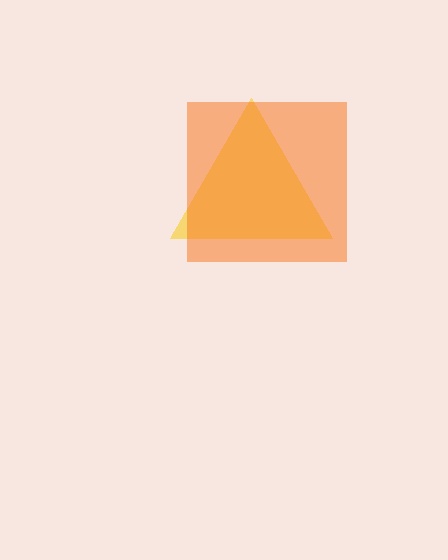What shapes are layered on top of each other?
The layered shapes are: a yellow triangle, an orange square.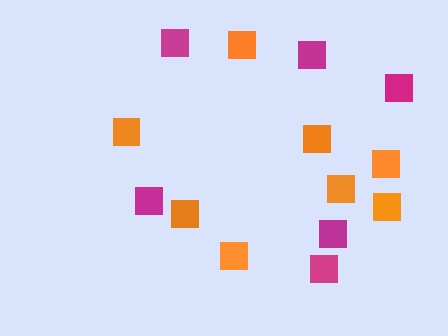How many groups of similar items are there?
There are 2 groups: one group of orange squares (8) and one group of magenta squares (6).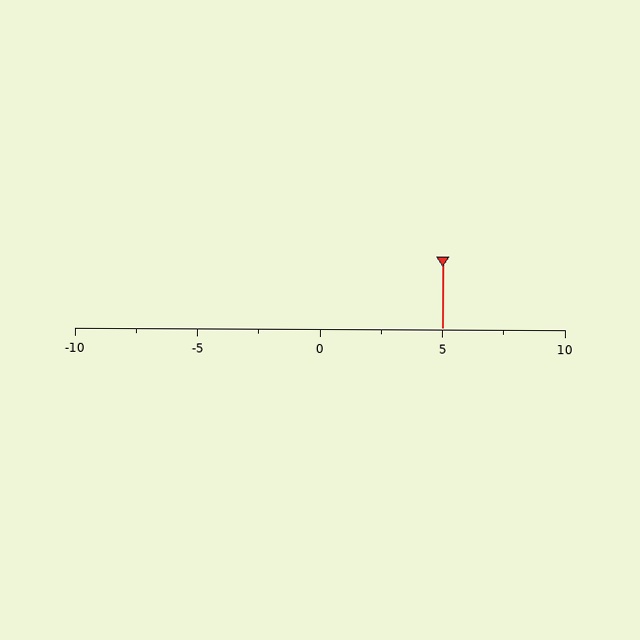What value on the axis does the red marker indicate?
The marker indicates approximately 5.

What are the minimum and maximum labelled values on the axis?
The axis runs from -10 to 10.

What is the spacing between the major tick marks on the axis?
The major ticks are spaced 5 apart.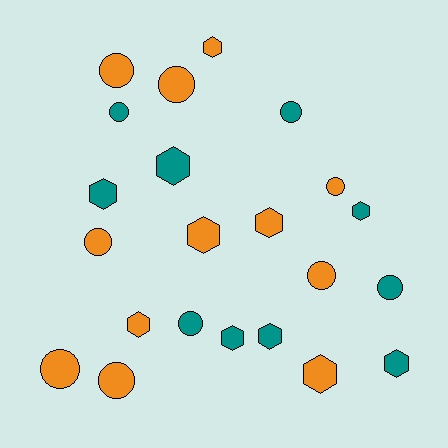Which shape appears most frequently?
Hexagon, with 11 objects.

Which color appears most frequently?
Orange, with 12 objects.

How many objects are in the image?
There are 22 objects.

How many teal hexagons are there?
There are 6 teal hexagons.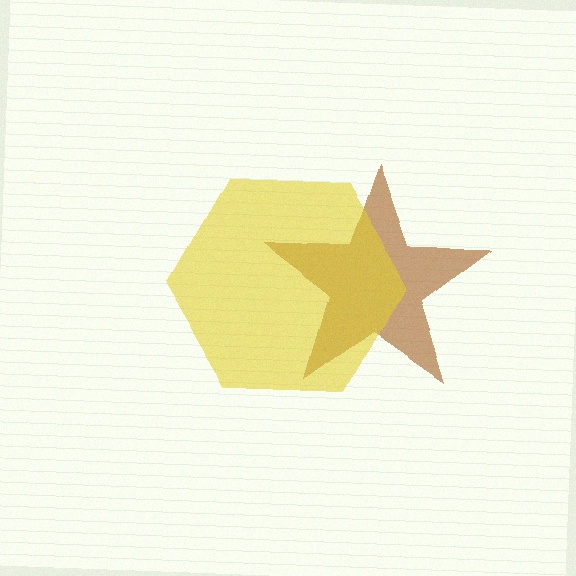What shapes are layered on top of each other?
The layered shapes are: a brown star, a yellow hexagon.